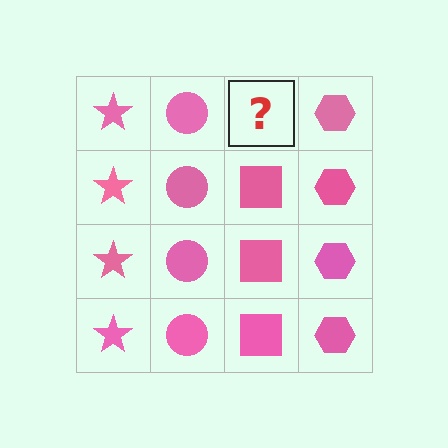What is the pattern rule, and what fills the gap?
The rule is that each column has a consistent shape. The gap should be filled with a pink square.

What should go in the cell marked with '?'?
The missing cell should contain a pink square.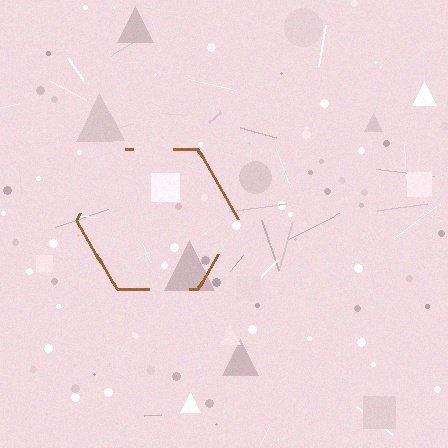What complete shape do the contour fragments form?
The contour fragments form a hexagon.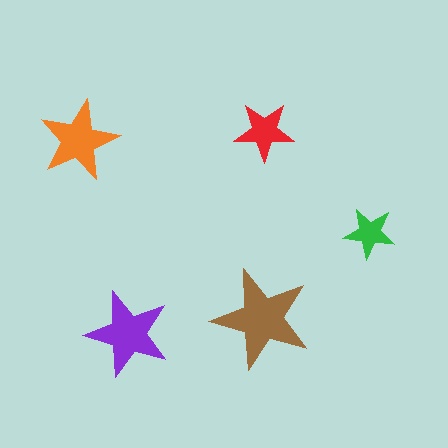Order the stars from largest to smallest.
the brown one, the purple one, the orange one, the red one, the green one.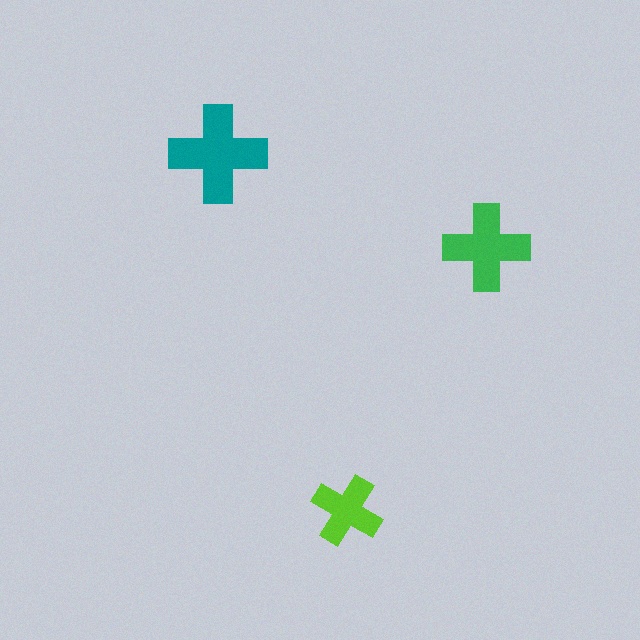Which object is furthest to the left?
The teal cross is leftmost.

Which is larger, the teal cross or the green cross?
The teal one.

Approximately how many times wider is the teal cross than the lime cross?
About 1.5 times wider.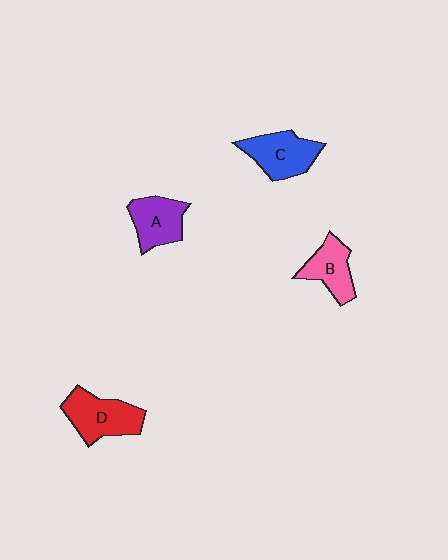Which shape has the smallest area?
Shape B (pink).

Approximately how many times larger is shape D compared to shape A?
Approximately 1.2 times.